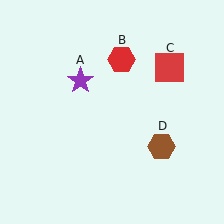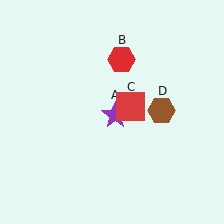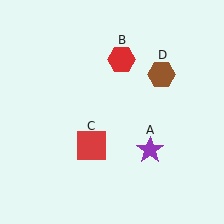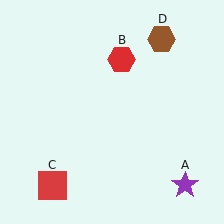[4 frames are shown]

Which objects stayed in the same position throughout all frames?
Red hexagon (object B) remained stationary.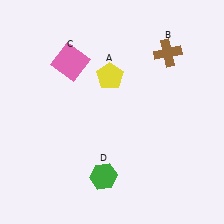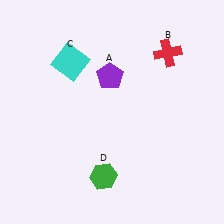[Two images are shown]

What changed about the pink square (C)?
In Image 1, C is pink. In Image 2, it changed to cyan.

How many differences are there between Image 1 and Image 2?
There are 3 differences between the two images.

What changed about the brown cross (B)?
In Image 1, B is brown. In Image 2, it changed to red.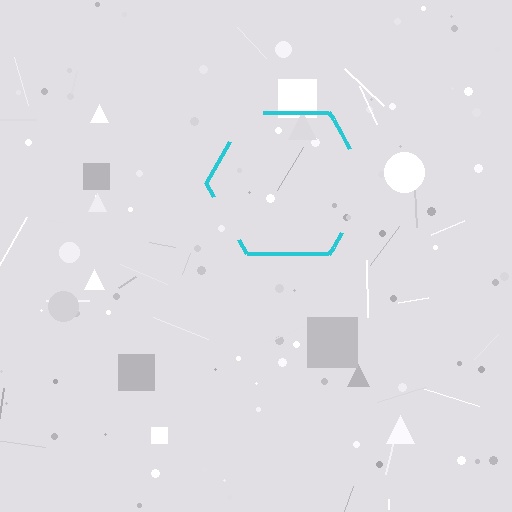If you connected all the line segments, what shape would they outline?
They would outline a hexagon.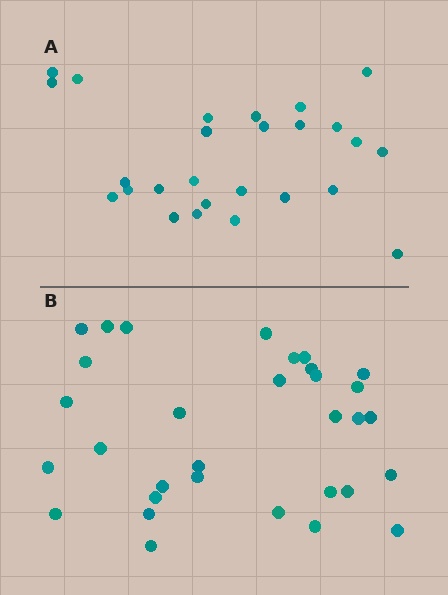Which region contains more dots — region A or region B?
Region B (the bottom region) has more dots.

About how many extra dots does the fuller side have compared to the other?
Region B has about 6 more dots than region A.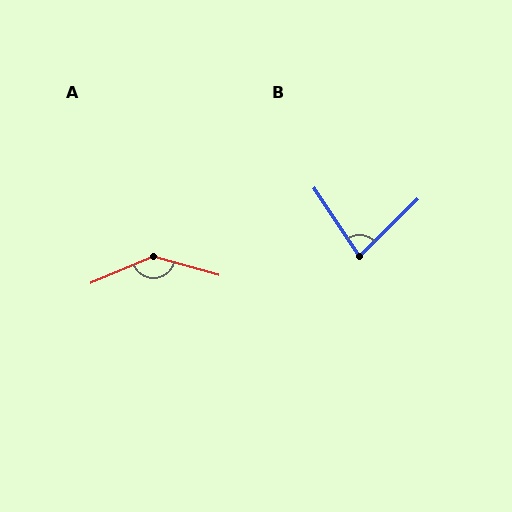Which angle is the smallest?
B, at approximately 79 degrees.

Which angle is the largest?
A, at approximately 141 degrees.